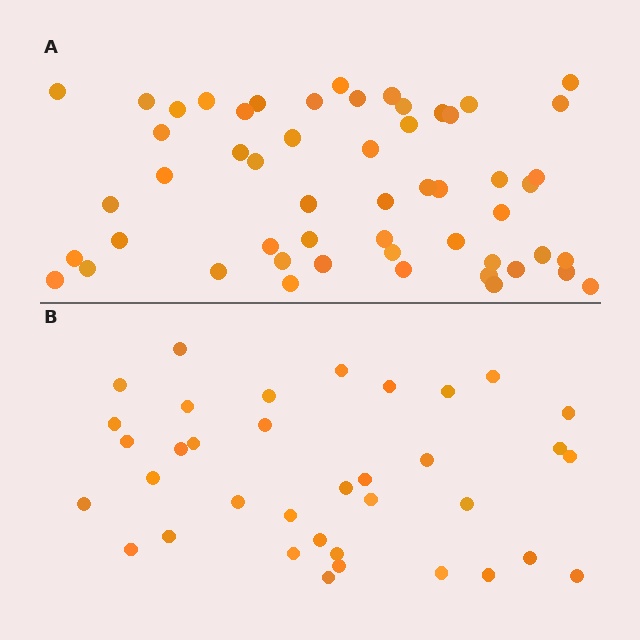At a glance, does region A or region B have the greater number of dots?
Region A (the top region) has more dots.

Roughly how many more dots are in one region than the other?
Region A has approximately 20 more dots than region B.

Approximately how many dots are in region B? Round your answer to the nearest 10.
About 40 dots. (The exact count is 36, which rounds to 40.)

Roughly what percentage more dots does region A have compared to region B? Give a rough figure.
About 50% more.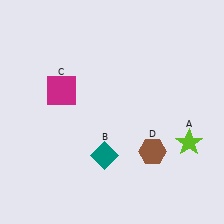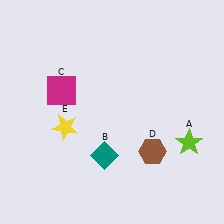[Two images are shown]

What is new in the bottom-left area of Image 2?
A yellow star (E) was added in the bottom-left area of Image 2.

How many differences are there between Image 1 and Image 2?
There is 1 difference between the two images.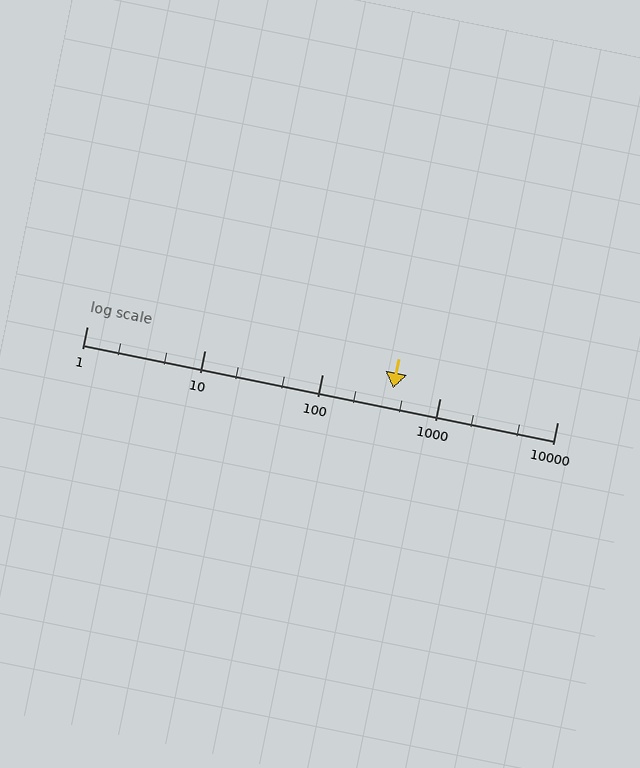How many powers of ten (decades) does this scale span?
The scale spans 4 decades, from 1 to 10000.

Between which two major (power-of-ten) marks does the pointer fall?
The pointer is between 100 and 1000.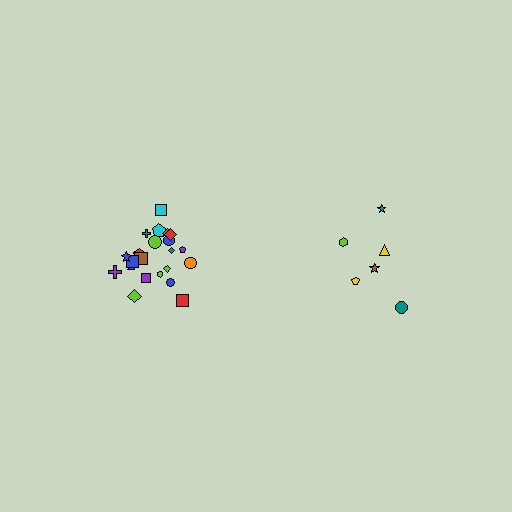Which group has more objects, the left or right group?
The left group.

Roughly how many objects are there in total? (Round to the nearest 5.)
Roughly 30 objects in total.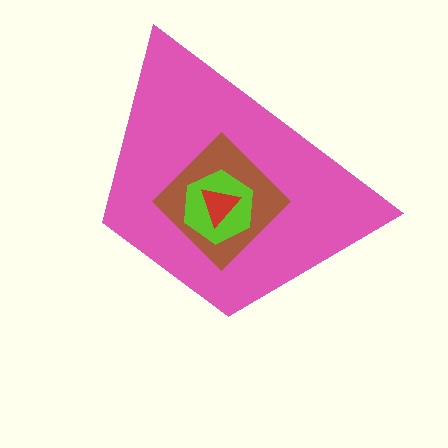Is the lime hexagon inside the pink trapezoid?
Yes.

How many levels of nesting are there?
4.